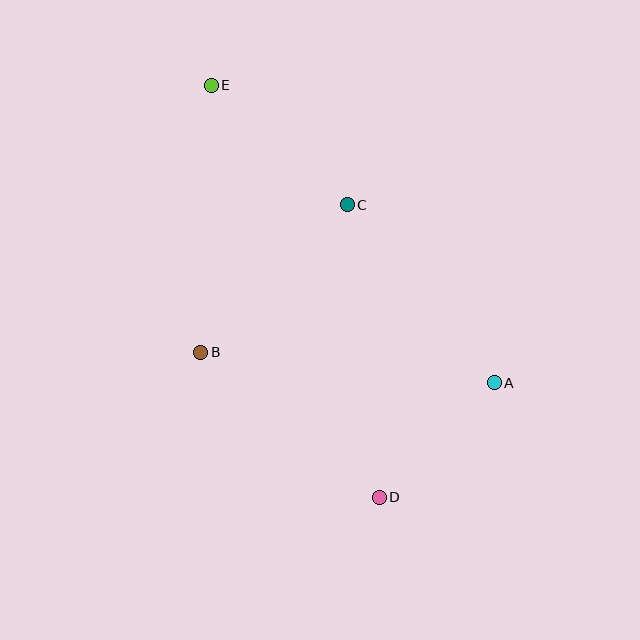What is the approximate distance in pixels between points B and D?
The distance between B and D is approximately 230 pixels.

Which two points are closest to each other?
Points A and D are closest to each other.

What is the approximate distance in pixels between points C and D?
The distance between C and D is approximately 294 pixels.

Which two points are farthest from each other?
Points D and E are farthest from each other.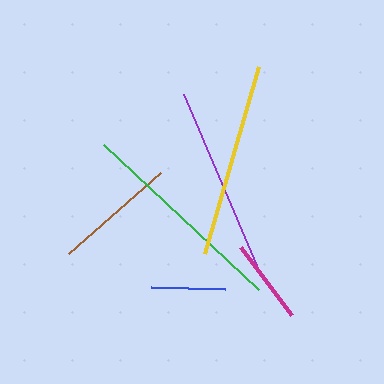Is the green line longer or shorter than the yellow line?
The green line is longer than the yellow line.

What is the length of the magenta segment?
The magenta segment is approximately 85 pixels long.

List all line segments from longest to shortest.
From longest to shortest: green, yellow, purple, brown, magenta, blue.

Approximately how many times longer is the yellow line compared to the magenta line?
The yellow line is approximately 2.3 times the length of the magenta line.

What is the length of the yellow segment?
The yellow segment is approximately 195 pixels long.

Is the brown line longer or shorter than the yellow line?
The yellow line is longer than the brown line.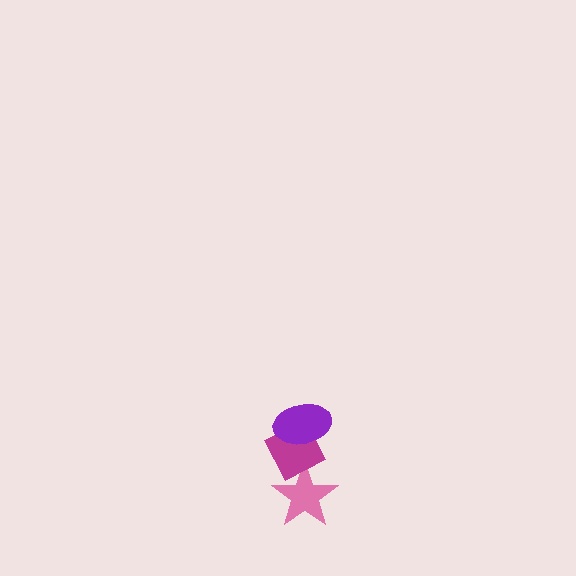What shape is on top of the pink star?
The magenta diamond is on top of the pink star.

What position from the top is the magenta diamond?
The magenta diamond is 2nd from the top.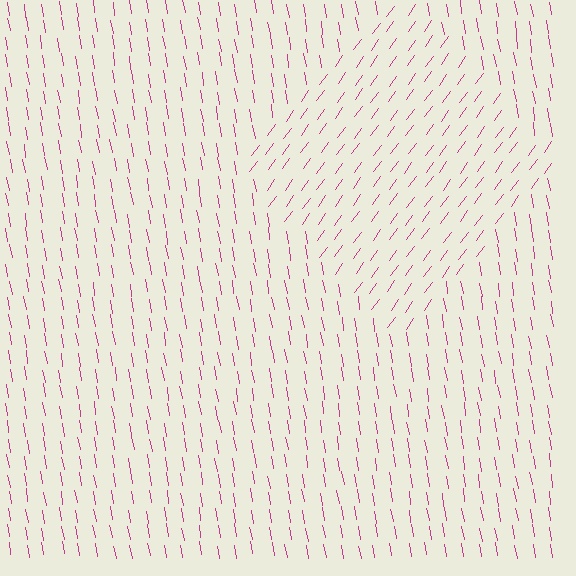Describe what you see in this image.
The image is filled with small magenta line segments. A diamond region in the image has lines oriented differently from the surrounding lines, creating a visible texture boundary.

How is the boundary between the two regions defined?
The boundary is defined purely by a change in line orientation (approximately 45 degrees difference). All lines are the same color and thickness.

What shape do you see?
I see a diamond.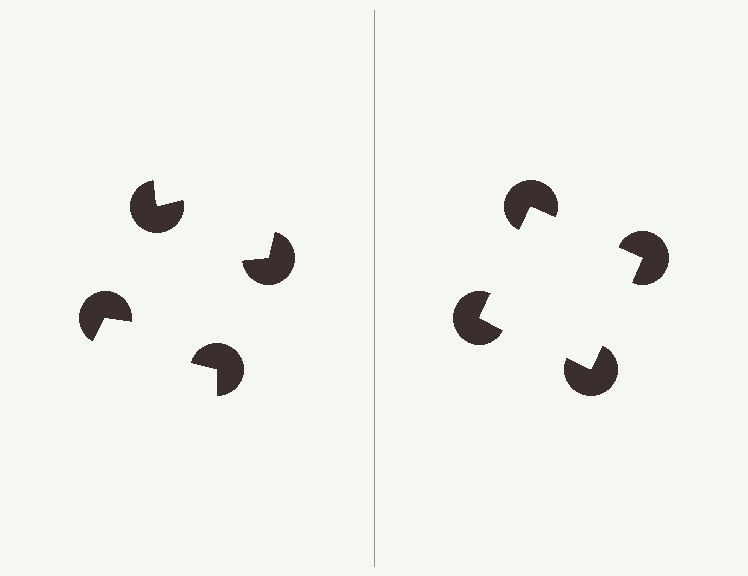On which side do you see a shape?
An illusory square appears on the right side. On the left side the wedge cuts are rotated, so no coherent shape forms.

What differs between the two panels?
The pac-man discs are positioned identically on both sides; only the wedge orientations differ. On the right they align to a square; on the left they are misaligned.